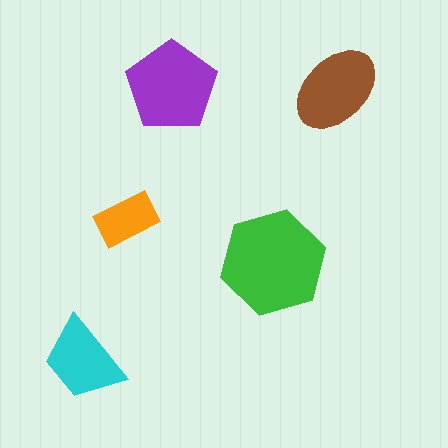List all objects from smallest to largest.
The orange rectangle, the cyan trapezoid, the brown ellipse, the purple pentagon, the green hexagon.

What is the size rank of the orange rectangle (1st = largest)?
5th.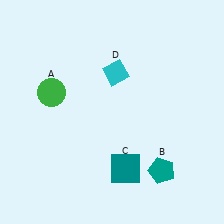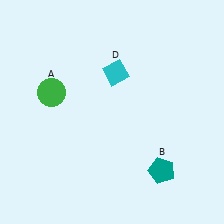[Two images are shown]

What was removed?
The teal square (C) was removed in Image 2.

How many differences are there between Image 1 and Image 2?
There is 1 difference between the two images.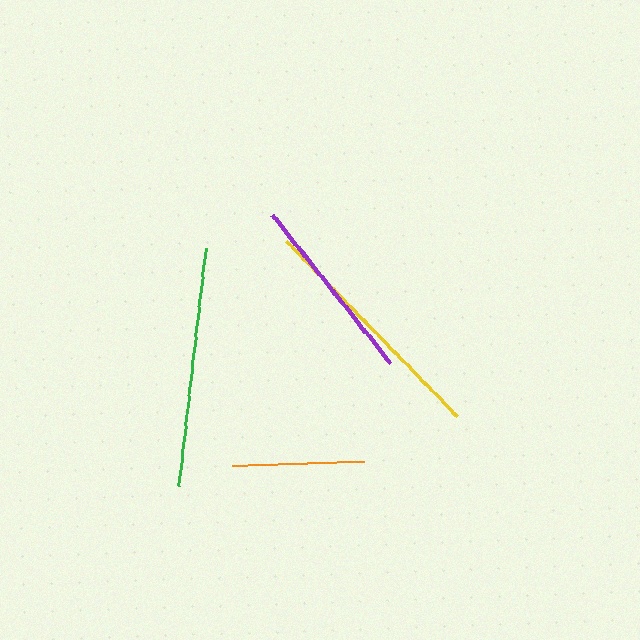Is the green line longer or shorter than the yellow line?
The yellow line is longer than the green line.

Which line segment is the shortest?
The orange line is the shortest at approximately 132 pixels.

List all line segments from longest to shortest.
From longest to shortest: yellow, green, purple, orange.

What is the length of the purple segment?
The purple segment is approximately 190 pixels long.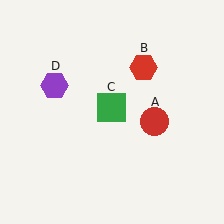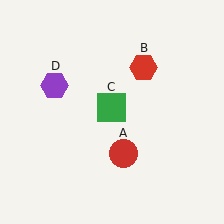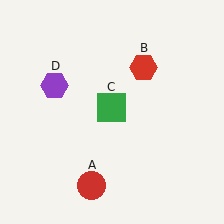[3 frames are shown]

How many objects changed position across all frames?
1 object changed position: red circle (object A).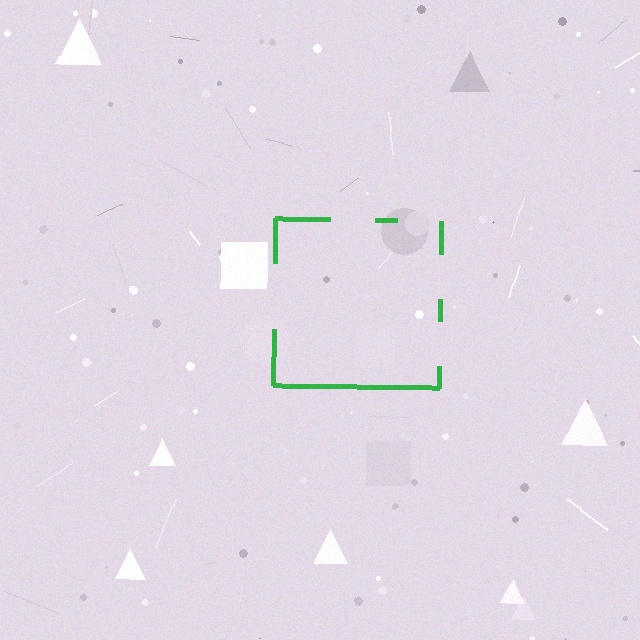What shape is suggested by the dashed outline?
The dashed outline suggests a square.